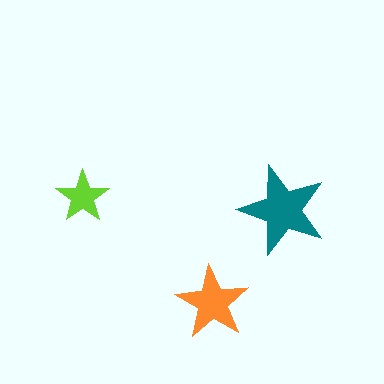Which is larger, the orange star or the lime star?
The orange one.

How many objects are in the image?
There are 3 objects in the image.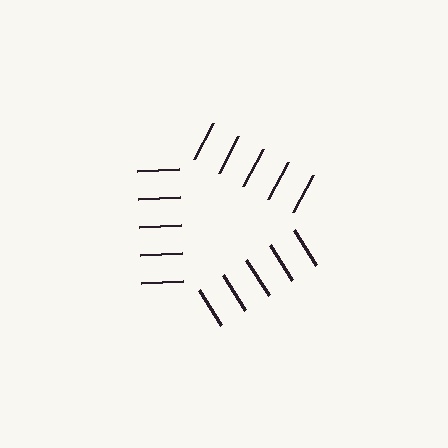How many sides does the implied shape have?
3 sides — the line-ends trace a triangle.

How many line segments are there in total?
15 — 5 along each of the 3 edges.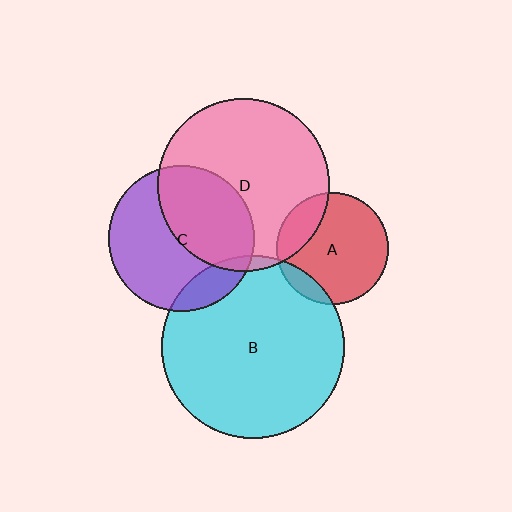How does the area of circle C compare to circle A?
Approximately 1.7 times.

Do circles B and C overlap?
Yes.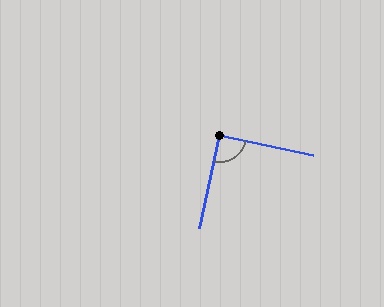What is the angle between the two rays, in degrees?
Approximately 90 degrees.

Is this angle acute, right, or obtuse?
It is approximately a right angle.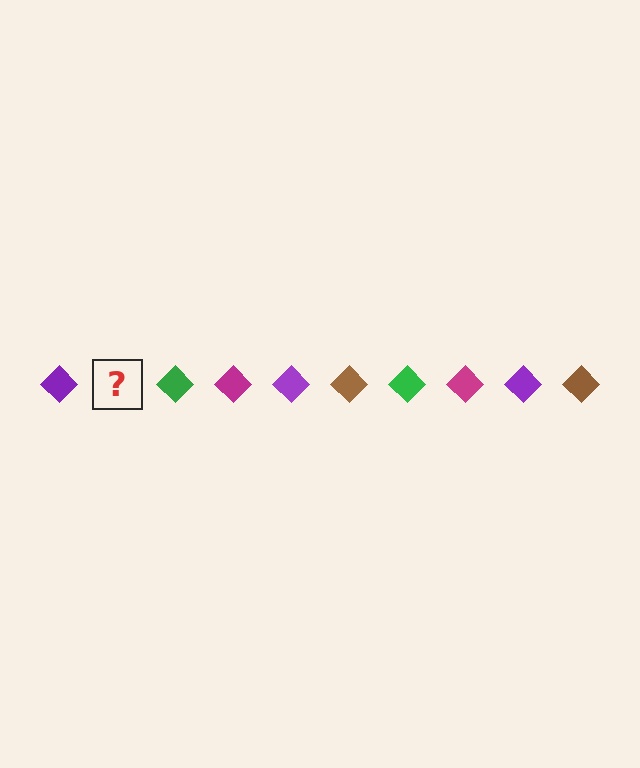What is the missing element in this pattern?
The missing element is a brown diamond.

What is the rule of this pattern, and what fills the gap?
The rule is that the pattern cycles through purple, brown, green, magenta diamonds. The gap should be filled with a brown diamond.